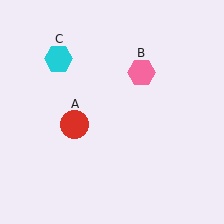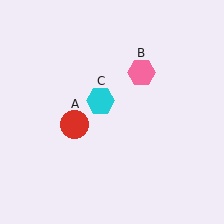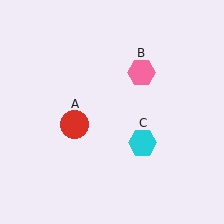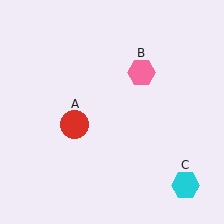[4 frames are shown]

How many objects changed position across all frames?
1 object changed position: cyan hexagon (object C).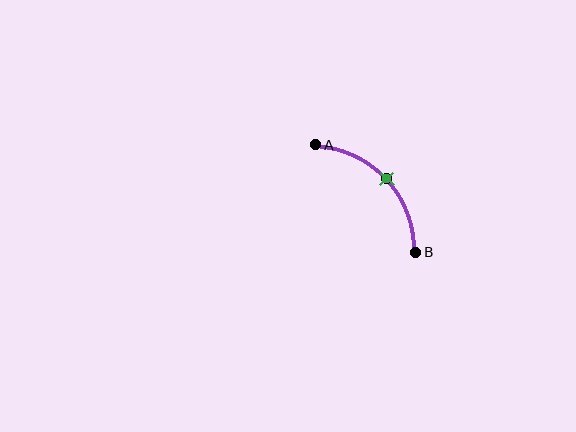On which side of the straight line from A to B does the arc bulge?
The arc bulges above and to the right of the straight line connecting A and B.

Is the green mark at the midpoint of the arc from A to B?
Yes. The green mark lies on the arc at equal arc-length from both A and B — it is the arc midpoint.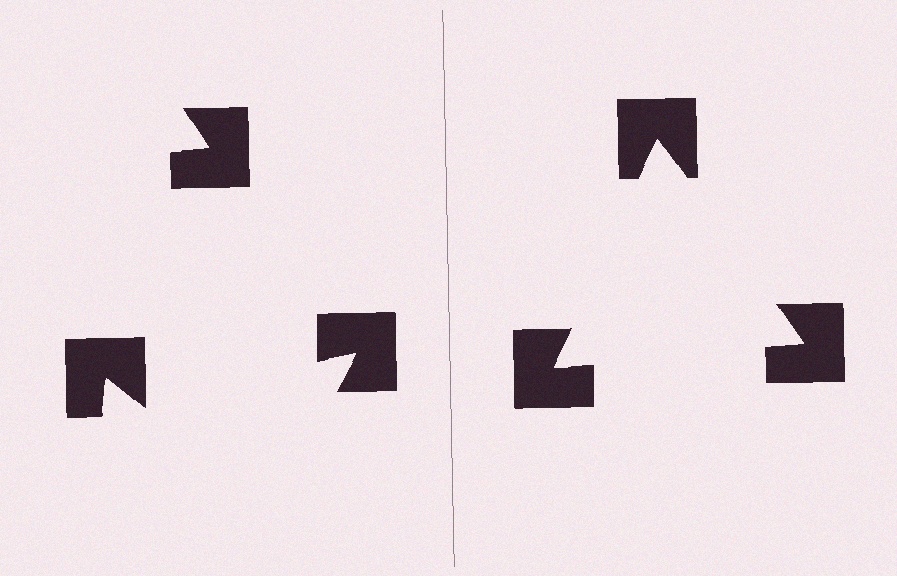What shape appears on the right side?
An illusory triangle.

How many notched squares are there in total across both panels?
6 — 3 on each side.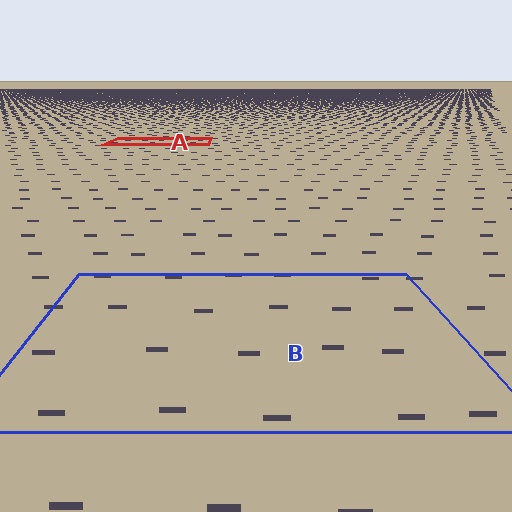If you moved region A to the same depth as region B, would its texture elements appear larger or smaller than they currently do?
They would appear larger. At a closer depth, the same texture elements are projected at a bigger on-screen size.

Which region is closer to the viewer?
Region B is closer. The texture elements there are larger and more spread out.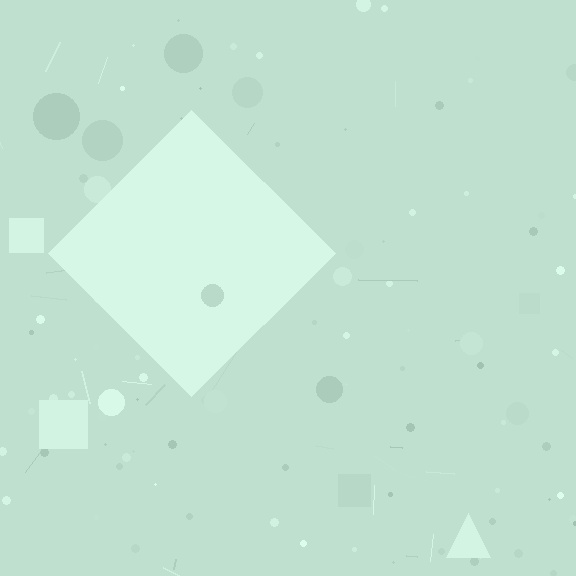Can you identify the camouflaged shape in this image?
The camouflaged shape is a diamond.